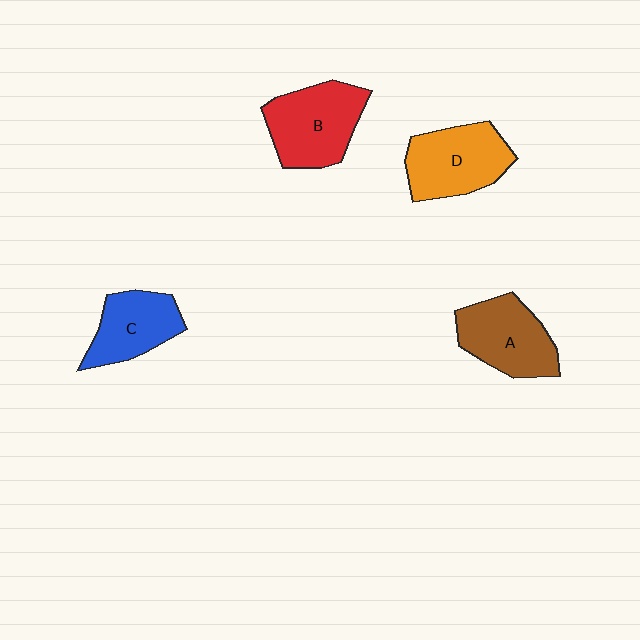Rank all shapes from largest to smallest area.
From largest to smallest: B (red), D (orange), A (brown), C (blue).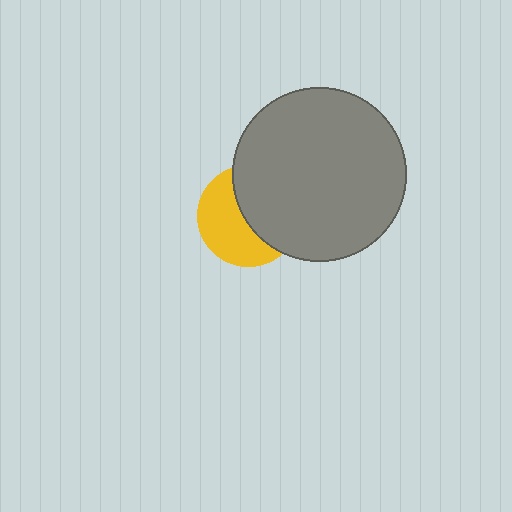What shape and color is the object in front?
The object in front is a gray circle.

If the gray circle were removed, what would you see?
You would see the complete yellow circle.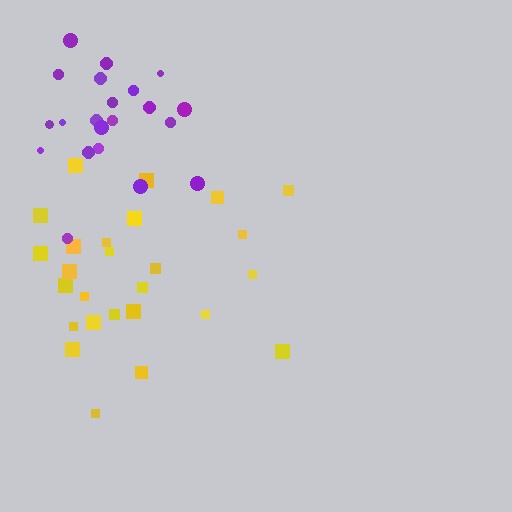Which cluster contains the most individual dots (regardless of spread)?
Yellow (26).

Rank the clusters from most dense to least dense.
purple, yellow.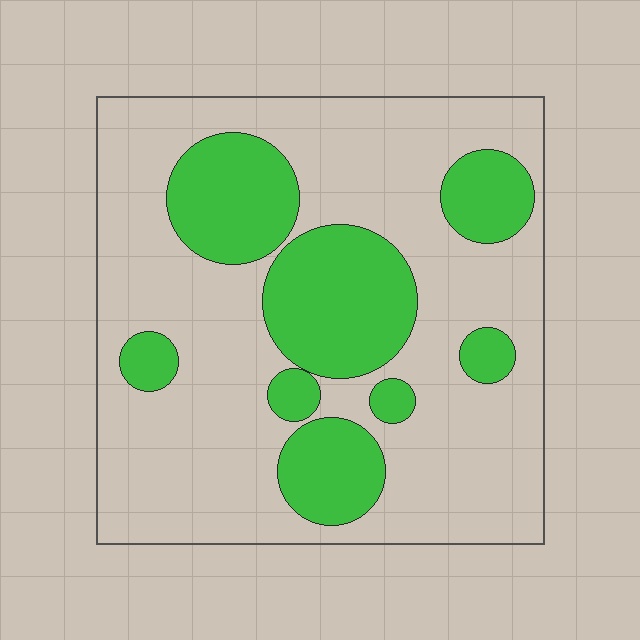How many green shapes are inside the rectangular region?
8.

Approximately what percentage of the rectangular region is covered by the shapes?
Approximately 30%.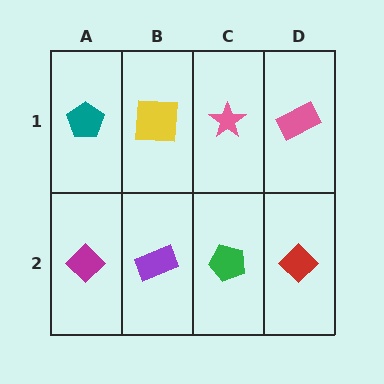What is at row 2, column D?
A red diamond.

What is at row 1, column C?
A pink star.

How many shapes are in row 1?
4 shapes.